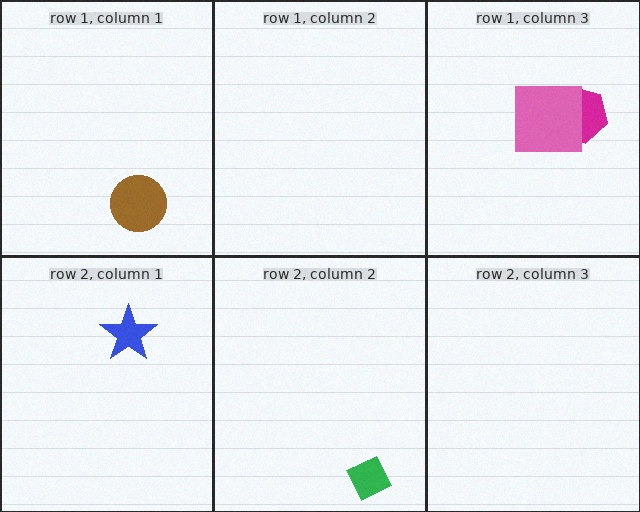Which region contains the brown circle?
The row 1, column 1 region.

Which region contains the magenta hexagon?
The row 1, column 3 region.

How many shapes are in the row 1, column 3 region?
2.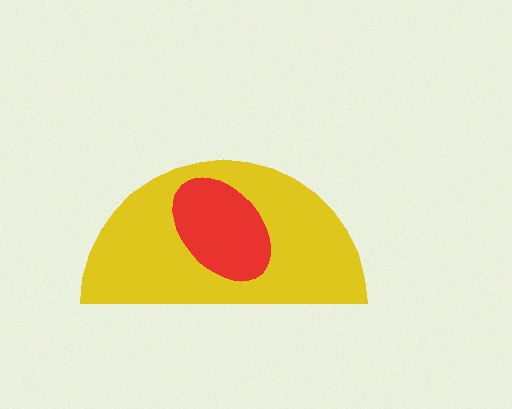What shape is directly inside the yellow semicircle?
The red ellipse.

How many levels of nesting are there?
2.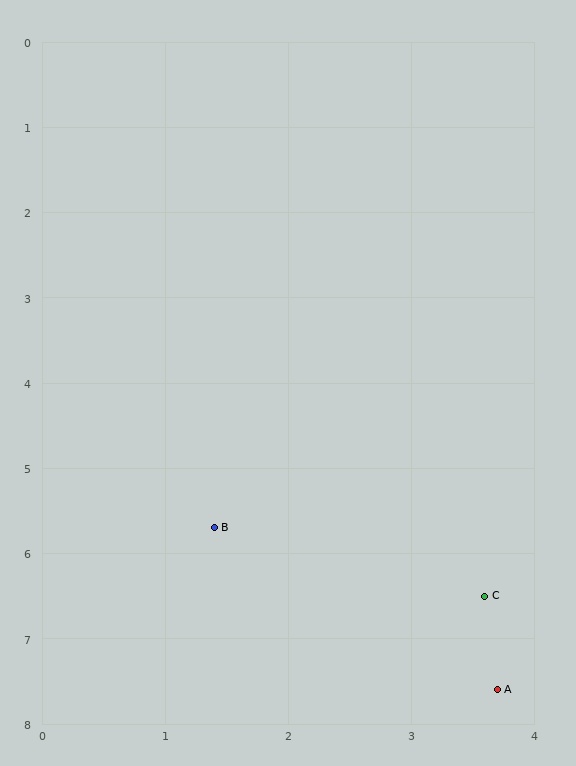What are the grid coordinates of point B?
Point B is at approximately (1.4, 5.7).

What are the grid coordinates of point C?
Point C is at approximately (3.6, 6.5).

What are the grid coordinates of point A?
Point A is at approximately (3.7, 7.6).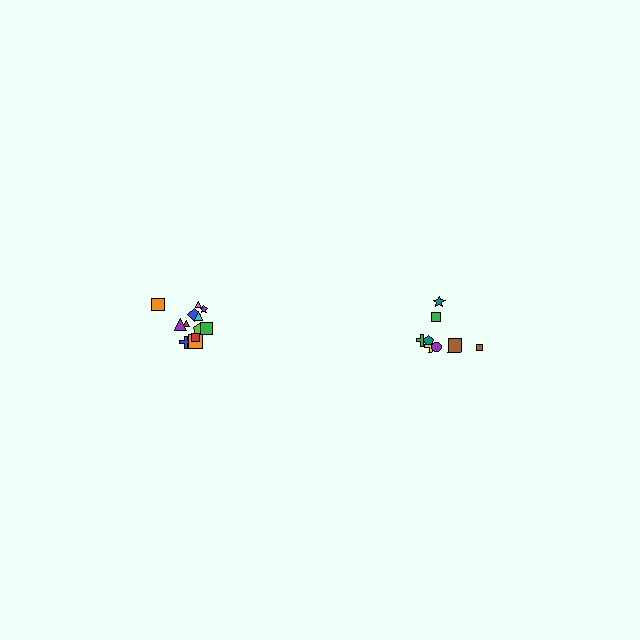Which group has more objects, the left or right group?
The left group.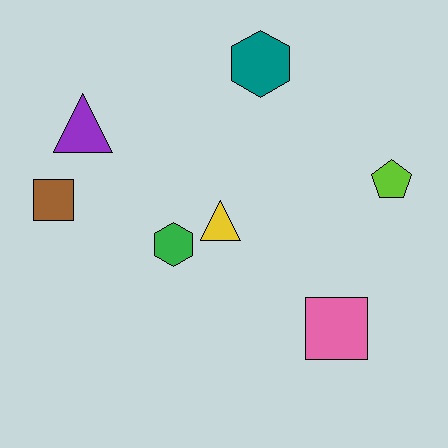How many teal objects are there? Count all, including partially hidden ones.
There is 1 teal object.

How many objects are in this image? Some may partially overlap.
There are 7 objects.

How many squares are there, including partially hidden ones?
There are 2 squares.